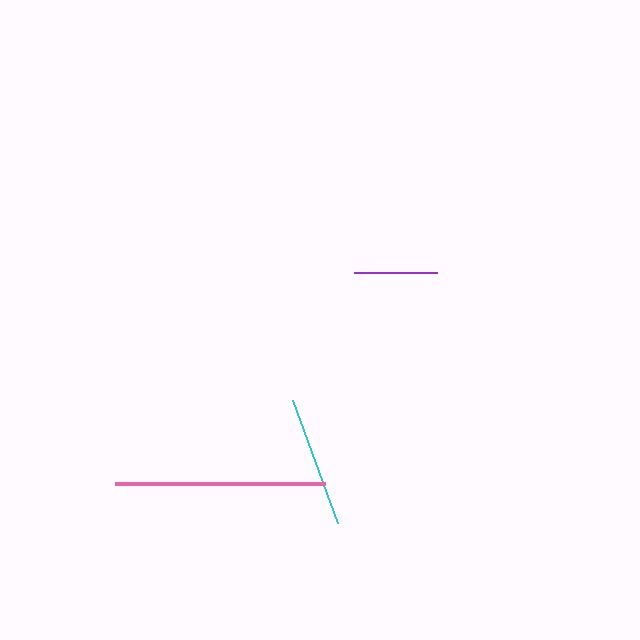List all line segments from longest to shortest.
From longest to shortest: pink, cyan, purple.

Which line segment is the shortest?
The purple line is the shortest at approximately 83 pixels.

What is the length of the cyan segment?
The cyan segment is approximately 131 pixels long.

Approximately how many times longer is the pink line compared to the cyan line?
The pink line is approximately 1.6 times the length of the cyan line.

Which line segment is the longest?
The pink line is the longest at approximately 211 pixels.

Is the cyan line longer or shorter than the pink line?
The pink line is longer than the cyan line.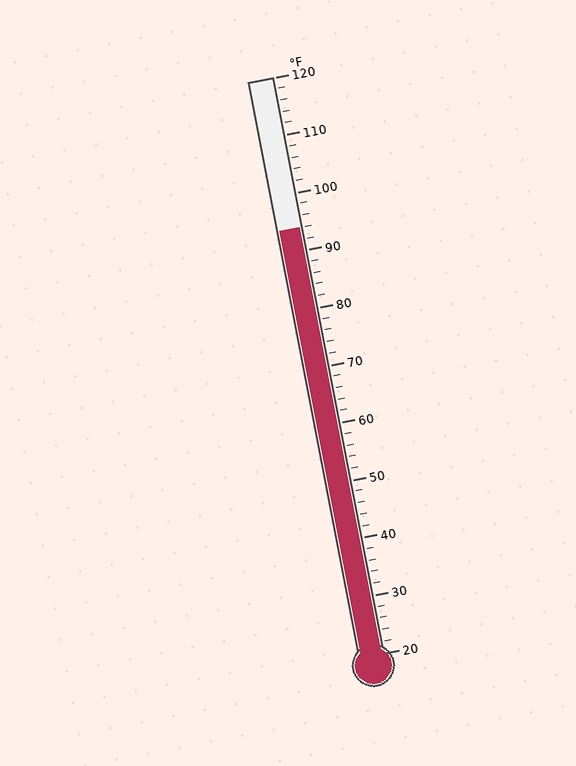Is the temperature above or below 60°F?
The temperature is above 60°F.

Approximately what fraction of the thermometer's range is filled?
The thermometer is filled to approximately 75% of its range.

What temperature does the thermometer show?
The thermometer shows approximately 94°F.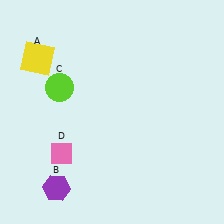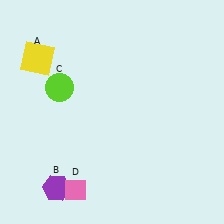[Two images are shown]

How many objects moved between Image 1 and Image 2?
1 object moved between the two images.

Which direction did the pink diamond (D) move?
The pink diamond (D) moved down.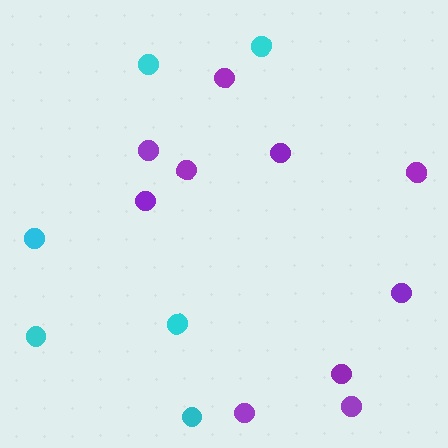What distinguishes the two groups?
There are 2 groups: one group of purple circles (10) and one group of cyan circles (6).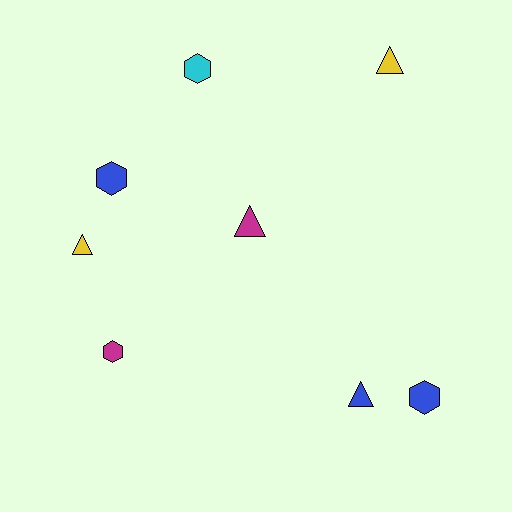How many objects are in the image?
There are 8 objects.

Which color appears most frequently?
Blue, with 3 objects.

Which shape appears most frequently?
Hexagon, with 4 objects.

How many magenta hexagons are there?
There is 1 magenta hexagon.